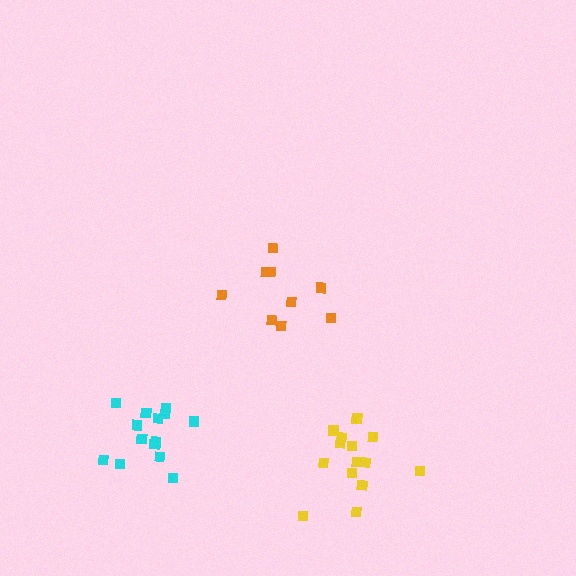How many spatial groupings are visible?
There are 3 spatial groupings.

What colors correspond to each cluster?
The clusters are colored: yellow, cyan, orange.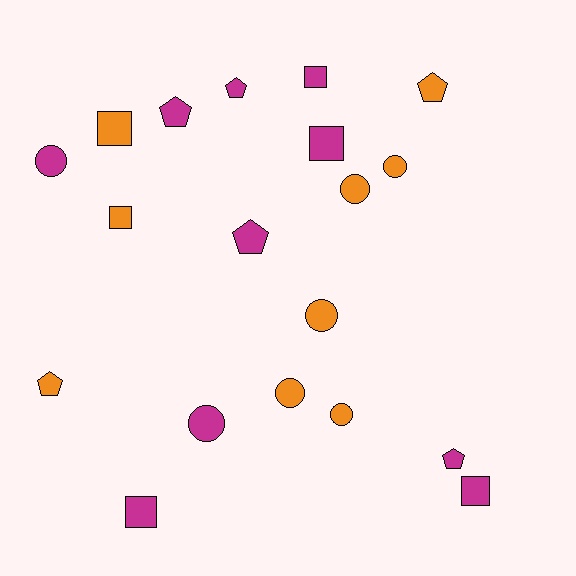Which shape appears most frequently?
Circle, with 7 objects.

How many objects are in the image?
There are 19 objects.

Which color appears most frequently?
Magenta, with 10 objects.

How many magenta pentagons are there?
There are 4 magenta pentagons.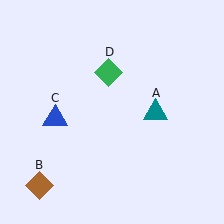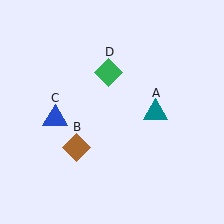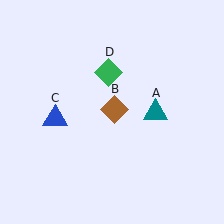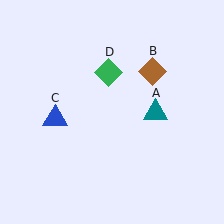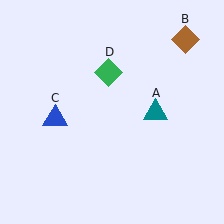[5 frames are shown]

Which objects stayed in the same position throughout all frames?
Teal triangle (object A) and blue triangle (object C) and green diamond (object D) remained stationary.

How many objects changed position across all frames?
1 object changed position: brown diamond (object B).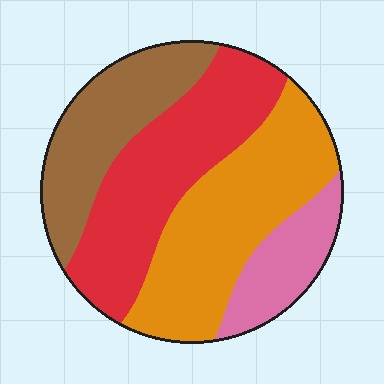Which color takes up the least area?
Pink, at roughly 15%.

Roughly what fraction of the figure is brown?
Brown takes up between a sixth and a third of the figure.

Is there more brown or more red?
Red.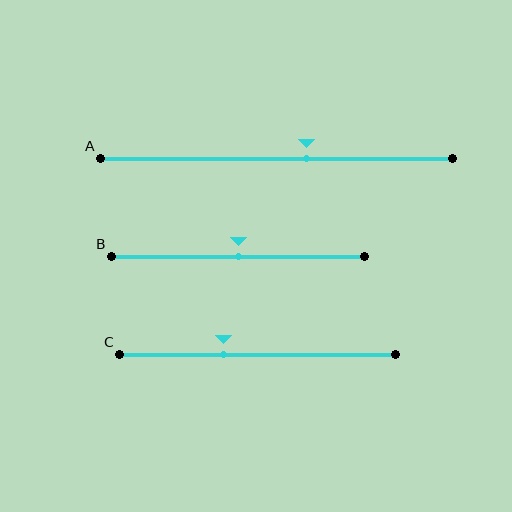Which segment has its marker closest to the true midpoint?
Segment B has its marker closest to the true midpoint.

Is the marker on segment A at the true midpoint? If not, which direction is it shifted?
No, the marker on segment A is shifted to the right by about 9% of the segment length.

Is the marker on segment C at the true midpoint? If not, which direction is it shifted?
No, the marker on segment C is shifted to the left by about 12% of the segment length.